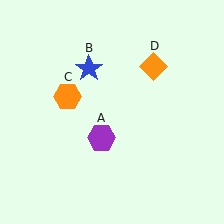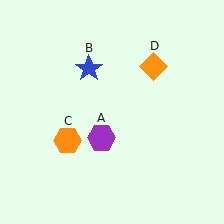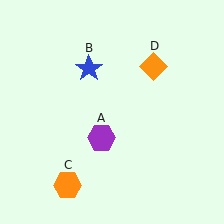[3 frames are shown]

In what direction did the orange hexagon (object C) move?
The orange hexagon (object C) moved down.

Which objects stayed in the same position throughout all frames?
Purple hexagon (object A) and blue star (object B) and orange diamond (object D) remained stationary.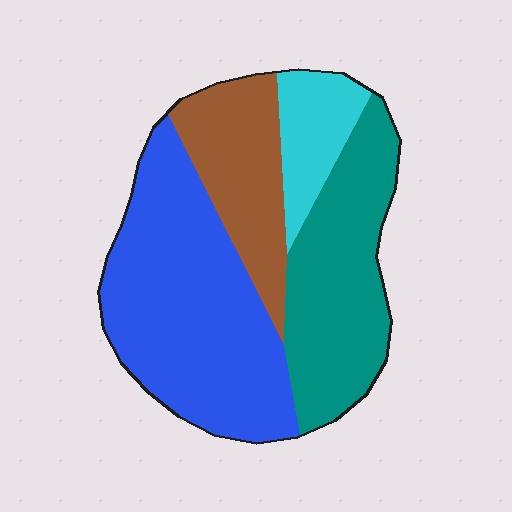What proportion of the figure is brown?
Brown takes up about one fifth (1/5) of the figure.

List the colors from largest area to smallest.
From largest to smallest: blue, teal, brown, cyan.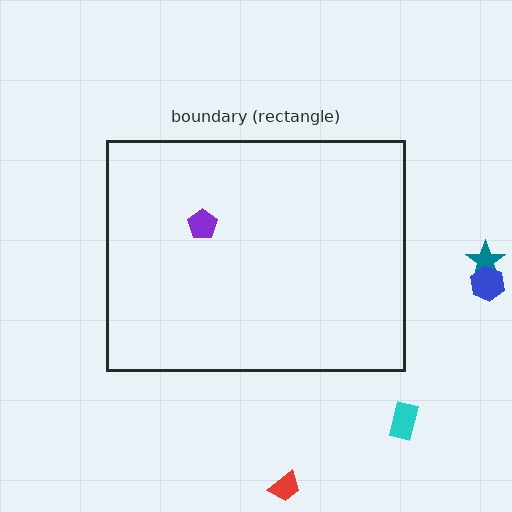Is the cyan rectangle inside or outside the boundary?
Outside.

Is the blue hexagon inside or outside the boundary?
Outside.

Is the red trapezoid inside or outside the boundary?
Outside.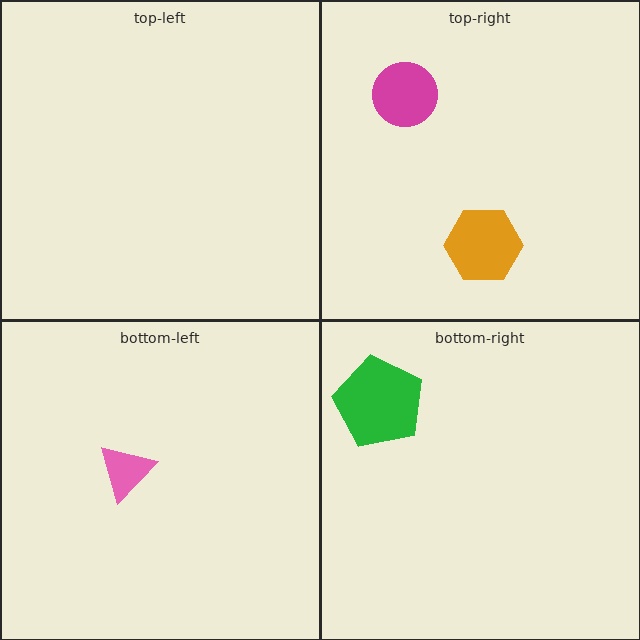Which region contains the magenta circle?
The top-right region.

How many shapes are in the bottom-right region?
1.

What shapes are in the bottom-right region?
The green pentagon.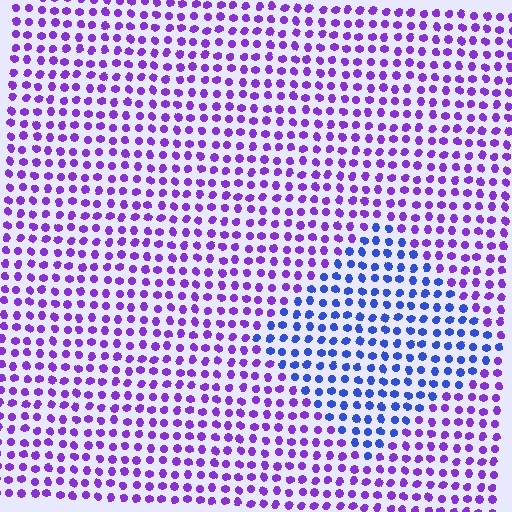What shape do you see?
I see a diamond.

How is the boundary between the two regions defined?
The boundary is defined purely by a slight shift in hue (about 44 degrees). Spacing, size, and orientation are identical on both sides.